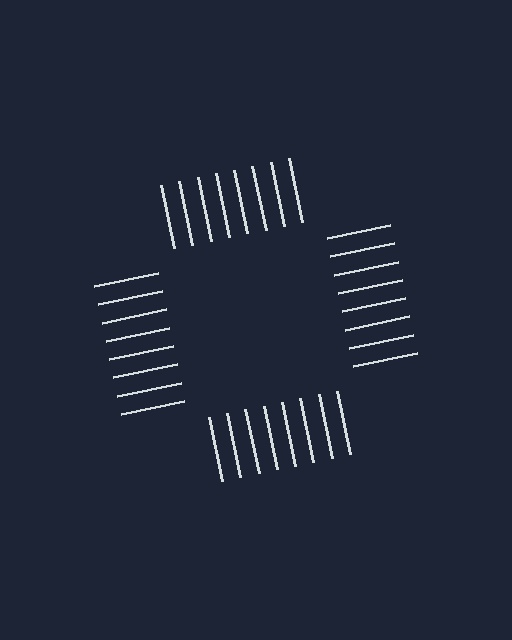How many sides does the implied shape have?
4 sides — the line-ends trace a square.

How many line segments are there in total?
32 — 8 along each of the 4 edges.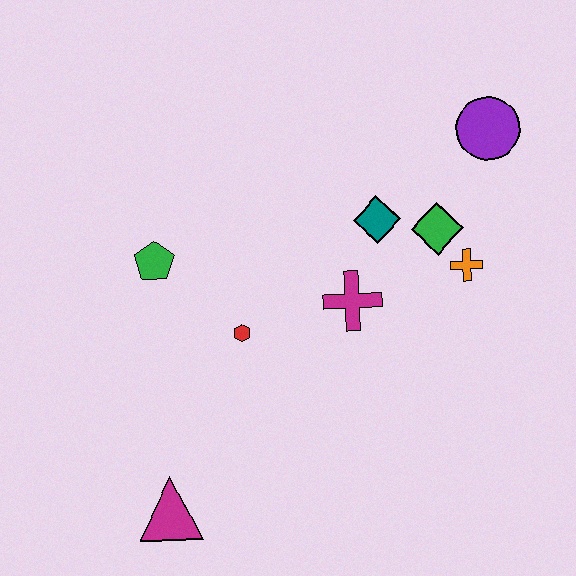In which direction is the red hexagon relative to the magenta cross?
The red hexagon is to the left of the magenta cross.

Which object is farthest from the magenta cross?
The magenta triangle is farthest from the magenta cross.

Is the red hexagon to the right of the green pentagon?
Yes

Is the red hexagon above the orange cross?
No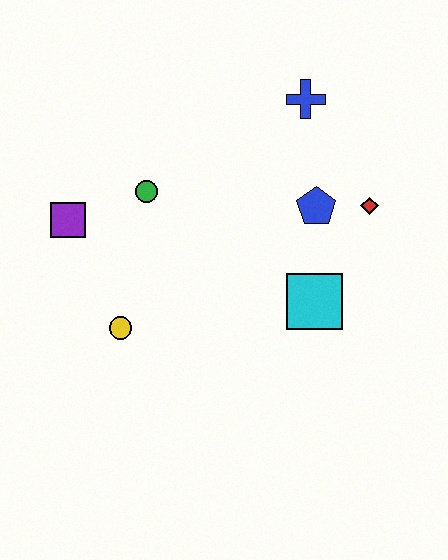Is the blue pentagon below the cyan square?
No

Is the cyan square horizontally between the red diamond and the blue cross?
Yes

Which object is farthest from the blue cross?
The yellow circle is farthest from the blue cross.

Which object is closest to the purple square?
The green circle is closest to the purple square.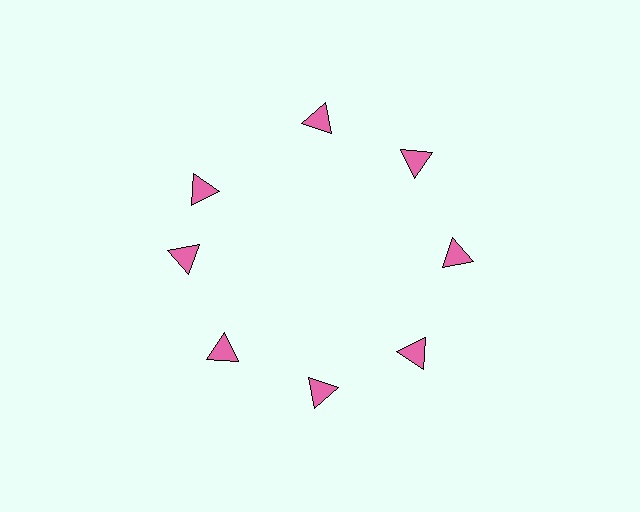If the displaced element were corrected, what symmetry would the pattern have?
It would have 8-fold rotational symmetry — the pattern would map onto itself every 45 degrees.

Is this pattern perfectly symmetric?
No. The 8 pink triangles are arranged in a ring, but one element near the 10 o'clock position is rotated out of alignment along the ring, breaking the 8-fold rotational symmetry.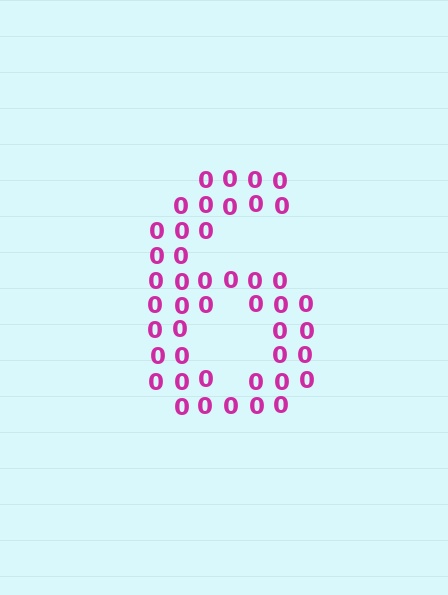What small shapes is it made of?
It is made of small digit 0's.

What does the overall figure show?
The overall figure shows the digit 6.